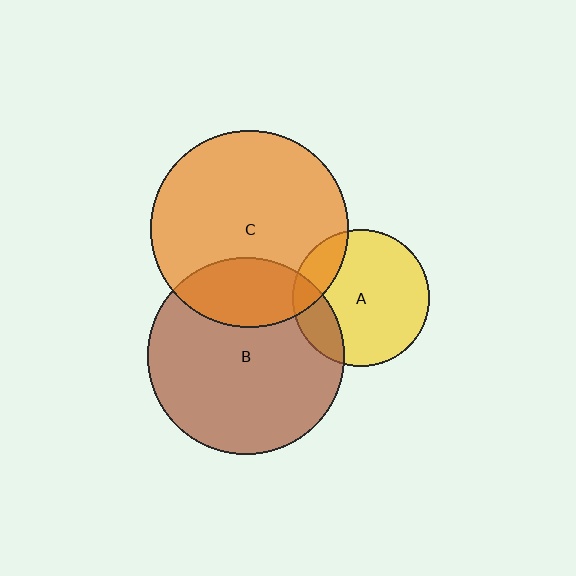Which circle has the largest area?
Circle B (brown).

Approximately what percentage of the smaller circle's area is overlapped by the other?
Approximately 25%.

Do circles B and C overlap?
Yes.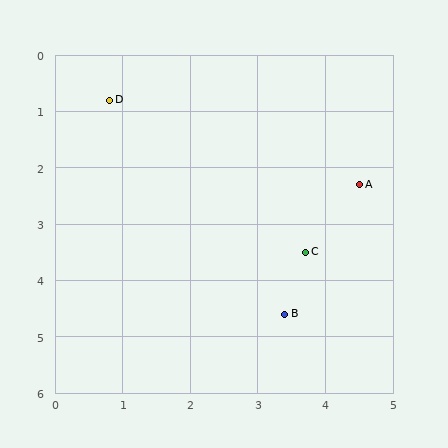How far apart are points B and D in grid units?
Points B and D are about 4.6 grid units apart.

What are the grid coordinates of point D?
Point D is at approximately (0.8, 0.8).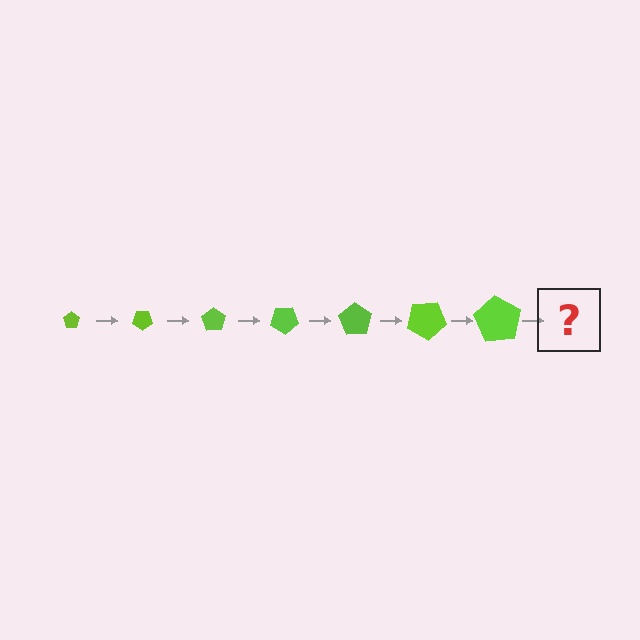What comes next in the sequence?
The next element should be a pentagon, larger than the previous one and rotated 245 degrees from the start.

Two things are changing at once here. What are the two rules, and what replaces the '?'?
The two rules are that the pentagon grows larger each step and it rotates 35 degrees each step. The '?' should be a pentagon, larger than the previous one and rotated 245 degrees from the start.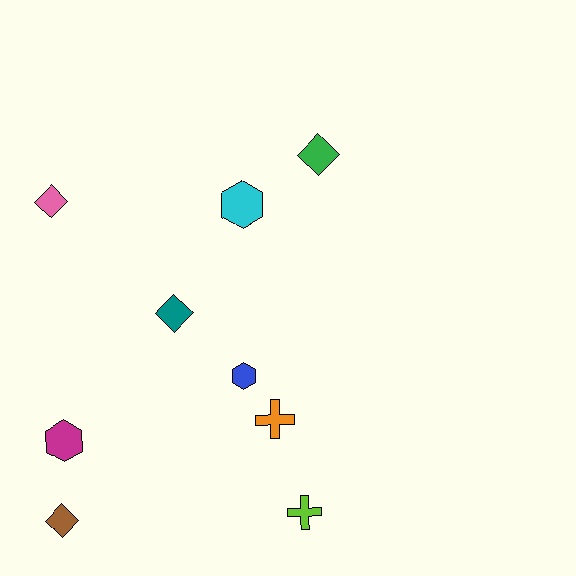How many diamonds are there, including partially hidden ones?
There are 4 diamonds.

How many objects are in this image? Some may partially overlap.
There are 9 objects.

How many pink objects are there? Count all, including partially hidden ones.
There is 1 pink object.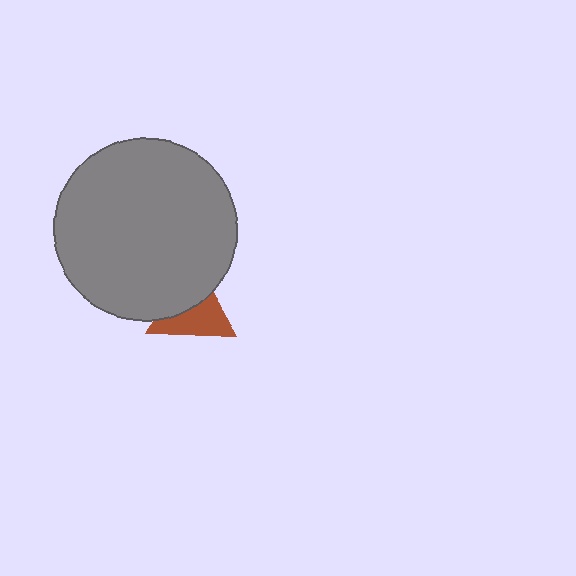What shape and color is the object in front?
The object in front is a gray circle.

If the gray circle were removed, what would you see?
You would see the complete brown triangle.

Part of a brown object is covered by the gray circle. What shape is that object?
It is a triangle.